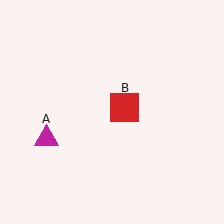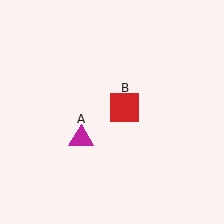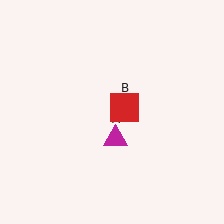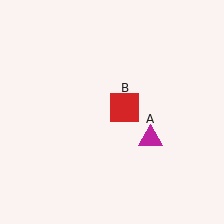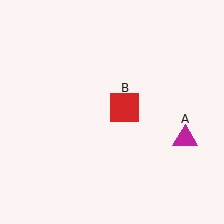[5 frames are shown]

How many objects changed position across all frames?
1 object changed position: magenta triangle (object A).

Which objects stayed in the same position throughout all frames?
Red square (object B) remained stationary.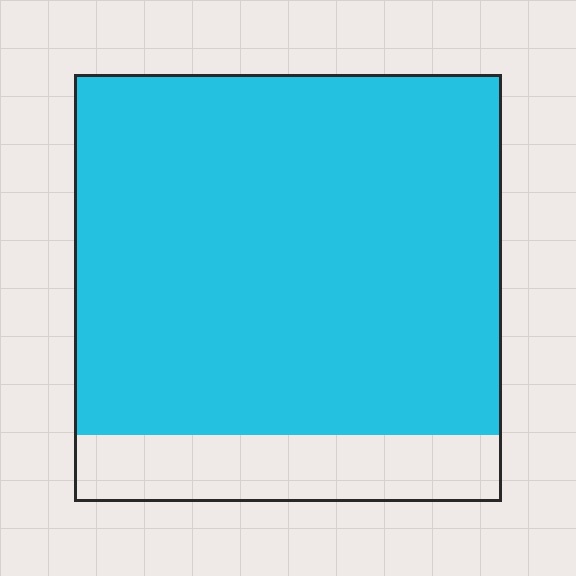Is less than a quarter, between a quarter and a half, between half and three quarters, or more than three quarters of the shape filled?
More than three quarters.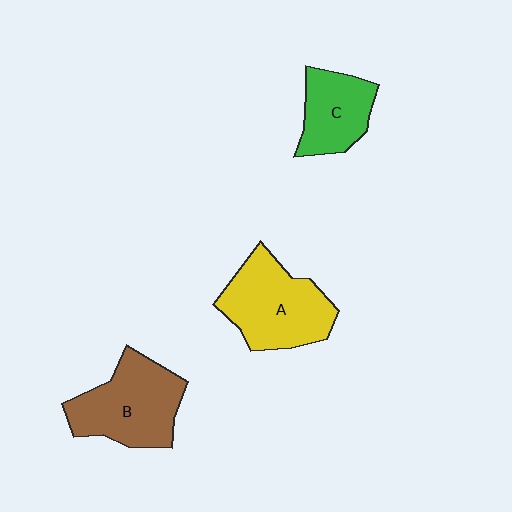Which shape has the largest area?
Shape A (yellow).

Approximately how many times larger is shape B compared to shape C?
Approximately 1.5 times.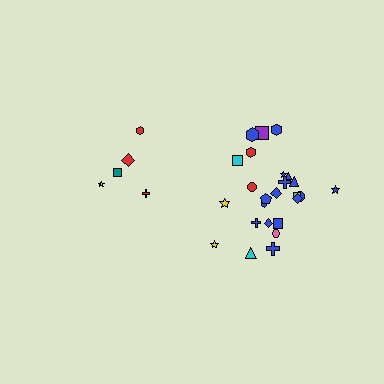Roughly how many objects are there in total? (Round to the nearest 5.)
Roughly 30 objects in total.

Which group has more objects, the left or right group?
The right group.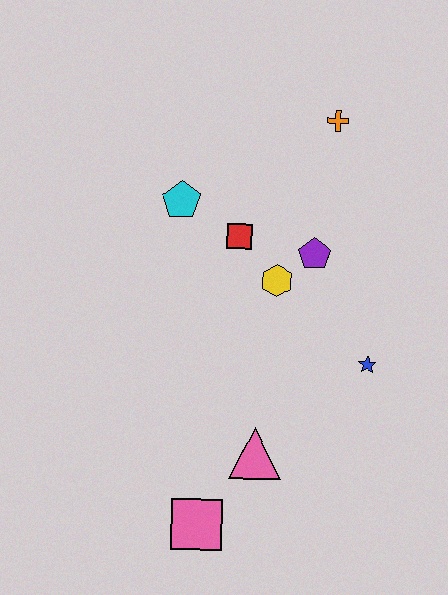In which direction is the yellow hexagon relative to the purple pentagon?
The yellow hexagon is to the left of the purple pentagon.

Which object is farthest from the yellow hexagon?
The pink square is farthest from the yellow hexagon.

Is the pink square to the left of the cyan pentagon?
No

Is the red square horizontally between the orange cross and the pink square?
Yes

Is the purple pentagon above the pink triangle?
Yes